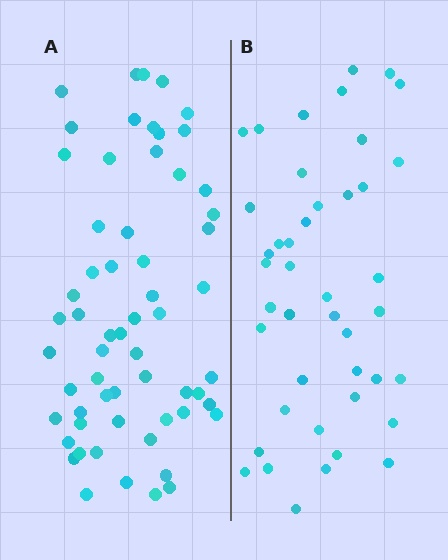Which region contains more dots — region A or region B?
Region A (the left region) has more dots.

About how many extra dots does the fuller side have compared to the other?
Region A has approximately 15 more dots than region B.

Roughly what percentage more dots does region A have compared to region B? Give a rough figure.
About 40% more.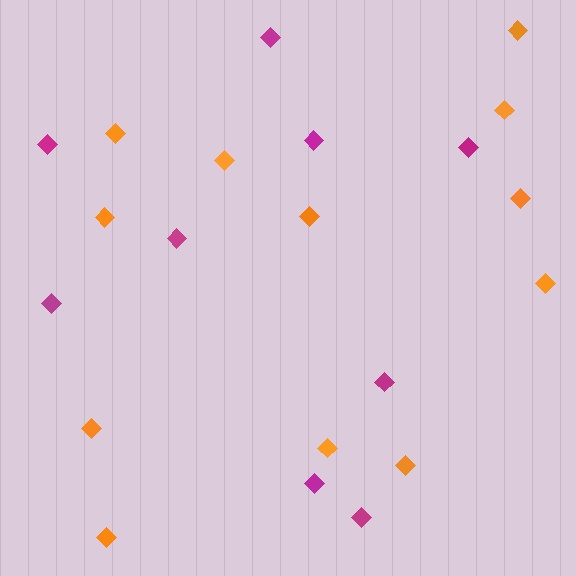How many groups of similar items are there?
There are 2 groups: one group of magenta diamonds (9) and one group of orange diamonds (12).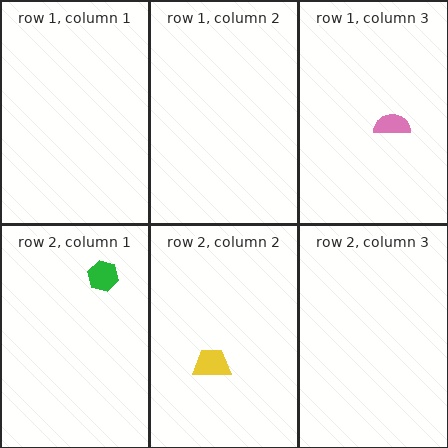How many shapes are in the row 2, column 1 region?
1.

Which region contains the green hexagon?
The row 2, column 1 region.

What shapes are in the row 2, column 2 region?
The yellow trapezoid.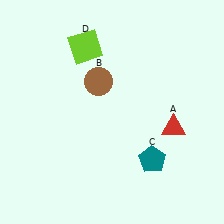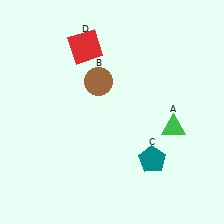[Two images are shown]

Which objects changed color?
A changed from red to green. D changed from lime to red.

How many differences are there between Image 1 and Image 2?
There are 2 differences between the two images.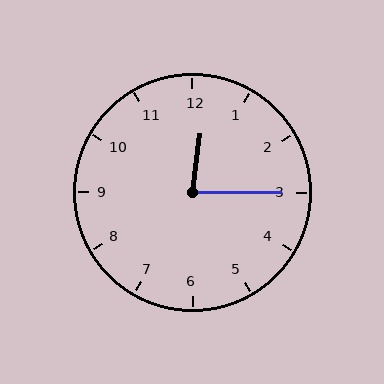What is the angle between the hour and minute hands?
Approximately 82 degrees.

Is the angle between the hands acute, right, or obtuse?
It is acute.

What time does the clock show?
12:15.